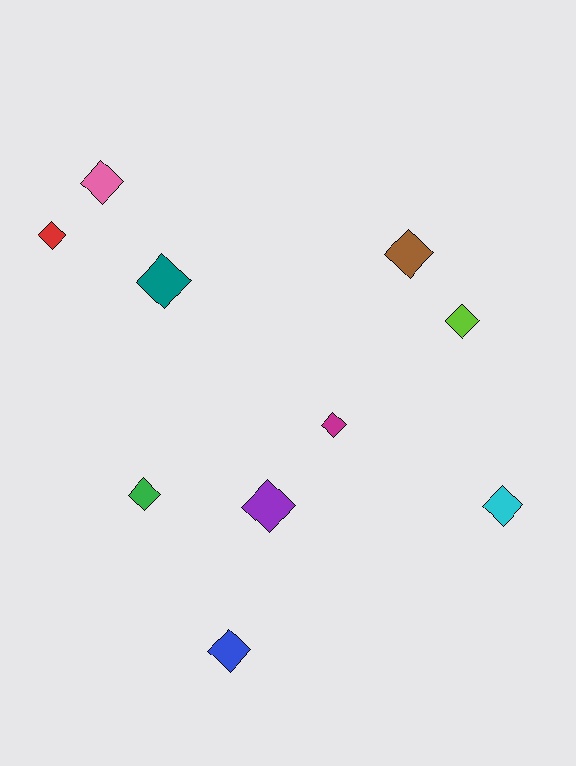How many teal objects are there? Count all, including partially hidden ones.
There is 1 teal object.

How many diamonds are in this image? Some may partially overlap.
There are 10 diamonds.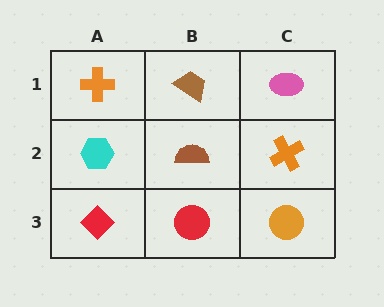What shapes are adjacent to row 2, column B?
A brown trapezoid (row 1, column B), a red circle (row 3, column B), a cyan hexagon (row 2, column A), an orange cross (row 2, column C).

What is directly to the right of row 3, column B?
An orange circle.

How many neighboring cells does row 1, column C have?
2.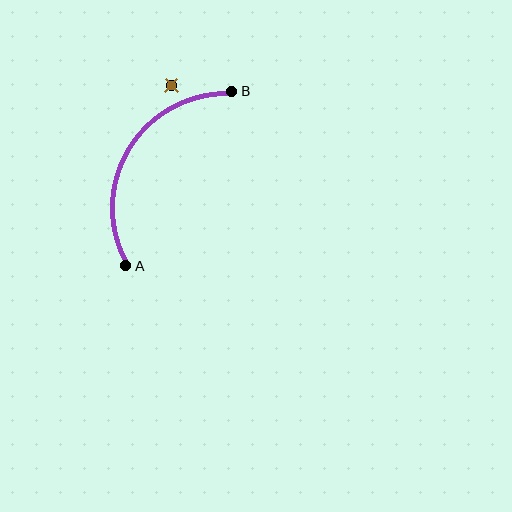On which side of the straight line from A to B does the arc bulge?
The arc bulges to the left of the straight line connecting A and B.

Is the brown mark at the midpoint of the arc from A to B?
No — the brown mark does not lie on the arc at all. It sits slightly outside the curve.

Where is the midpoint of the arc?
The arc midpoint is the point on the curve farthest from the straight line joining A and B. It sits to the left of that line.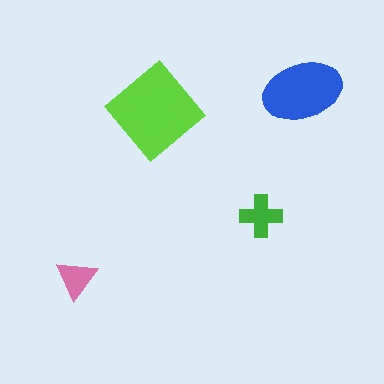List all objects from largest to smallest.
The lime diamond, the blue ellipse, the green cross, the pink triangle.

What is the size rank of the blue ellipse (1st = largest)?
2nd.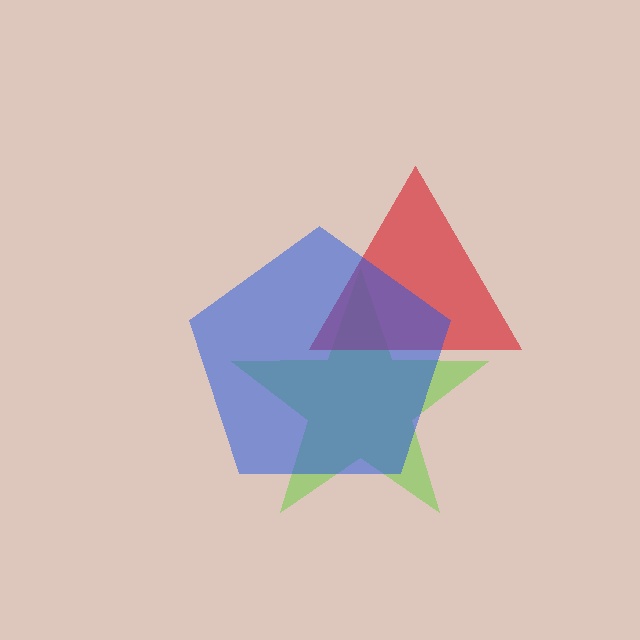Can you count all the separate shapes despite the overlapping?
Yes, there are 3 separate shapes.